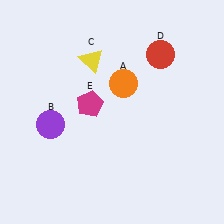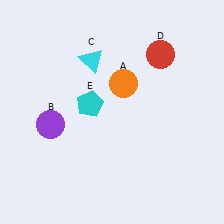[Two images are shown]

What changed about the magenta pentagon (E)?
In Image 1, E is magenta. In Image 2, it changed to cyan.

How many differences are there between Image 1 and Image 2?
There are 2 differences between the two images.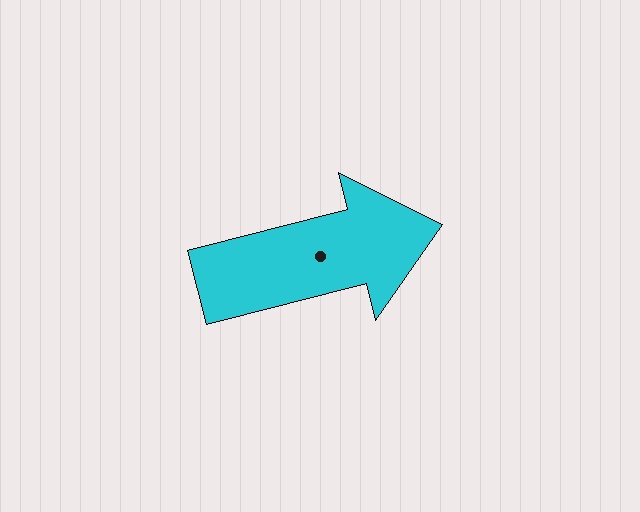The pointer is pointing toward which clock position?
Roughly 3 o'clock.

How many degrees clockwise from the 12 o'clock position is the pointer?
Approximately 76 degrees.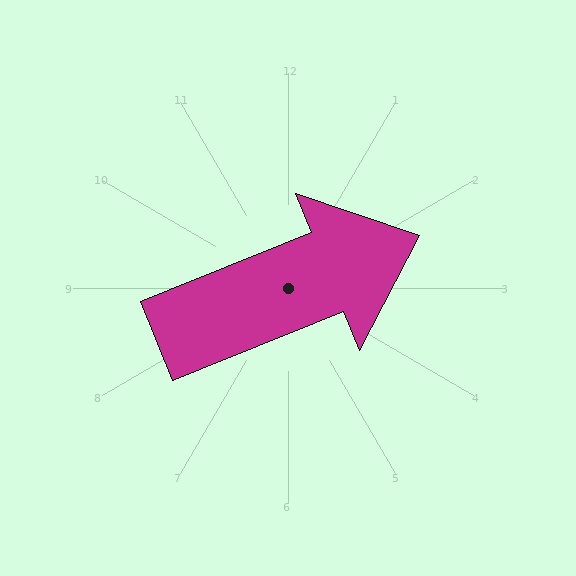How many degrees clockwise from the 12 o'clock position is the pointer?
Approximately 68 degrees.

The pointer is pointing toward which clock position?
Roughly 2 o'clock.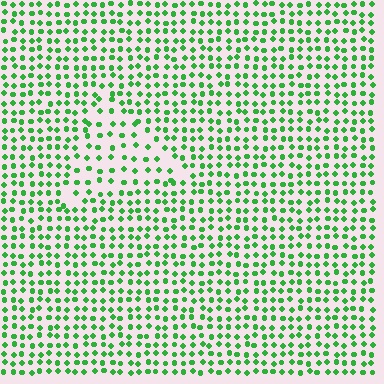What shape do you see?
I see a triangle.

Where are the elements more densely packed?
The elements are more densely packed outside the triangle boundary.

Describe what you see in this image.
The image contains small green elements arranged at two different densities. A triangle-shaped region is visible where the elements are less densely packed than the surrounding area.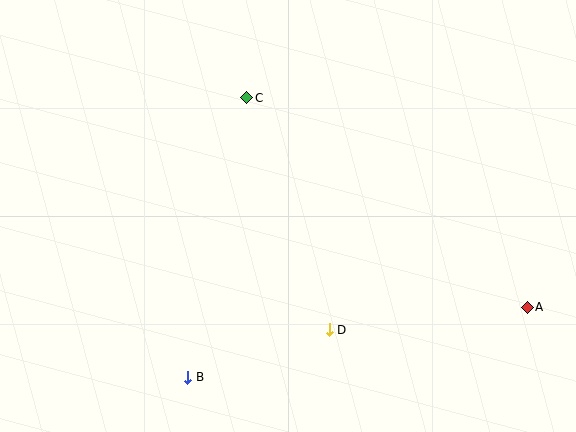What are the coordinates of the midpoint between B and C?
The midpoint between B and C is at (217, 238).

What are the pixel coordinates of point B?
Point B is at (188, 377).